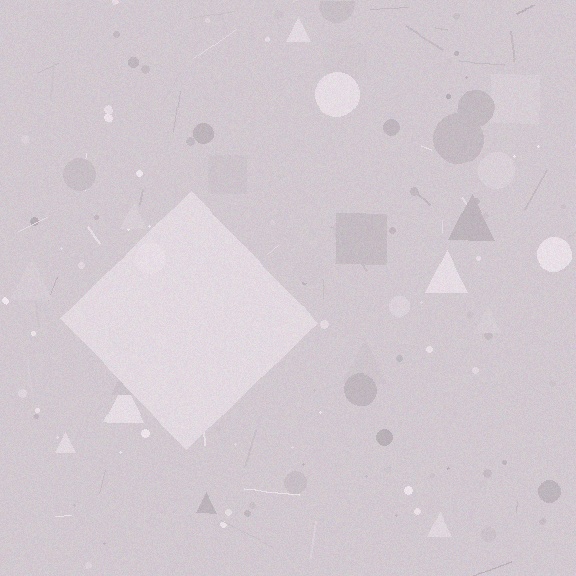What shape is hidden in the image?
A diamond is hidden in the image.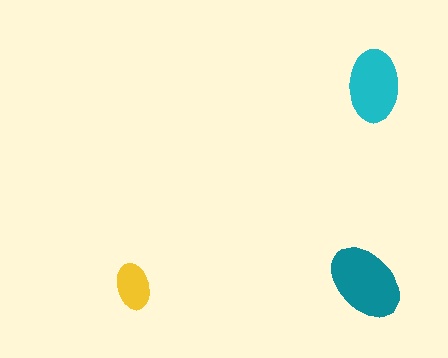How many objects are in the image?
There are 3 objects in the image.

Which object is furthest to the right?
The cyan ellipse is rightmost.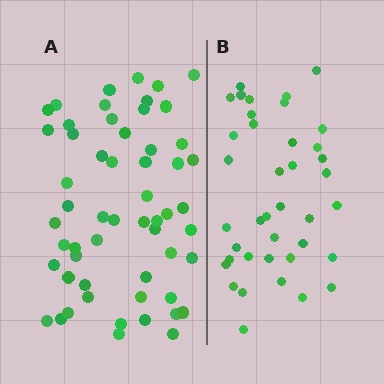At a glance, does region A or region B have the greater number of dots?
Region A (the left region) has more dots.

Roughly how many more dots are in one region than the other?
Region A has approximately 15 more dots than region B.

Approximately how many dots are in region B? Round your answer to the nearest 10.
About 40 dots. (The exact count is 39, which rounds to 40.)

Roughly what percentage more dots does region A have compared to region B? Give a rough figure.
About 45% more.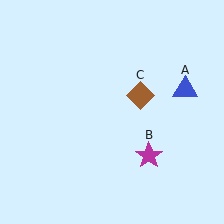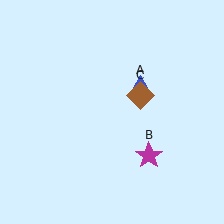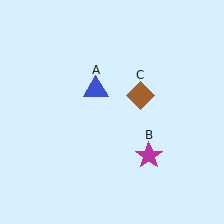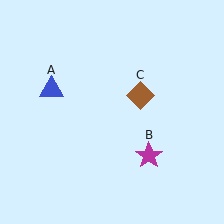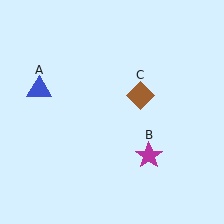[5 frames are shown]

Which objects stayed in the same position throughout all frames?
Magenta star (object B) and brown diamond (object C) remained stationary.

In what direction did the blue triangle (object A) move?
The blue triangle (object A) moved left.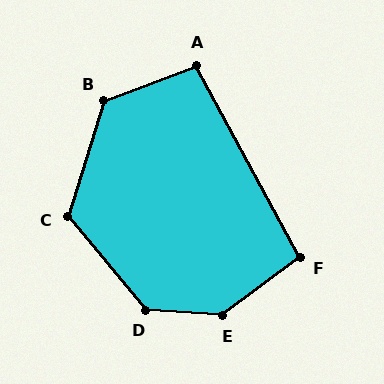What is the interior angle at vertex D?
Approximately 134 degrees (obtuse).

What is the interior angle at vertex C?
Approximately 123 degrees (obtuse).